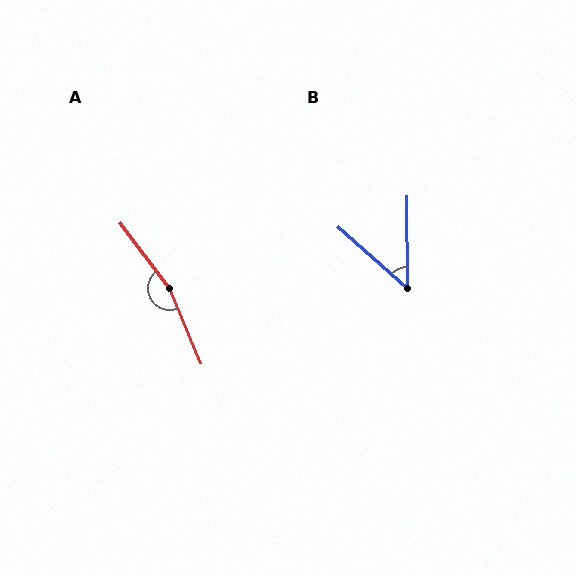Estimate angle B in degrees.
Approximately 48 degrees.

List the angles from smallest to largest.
B (48°), A (166°).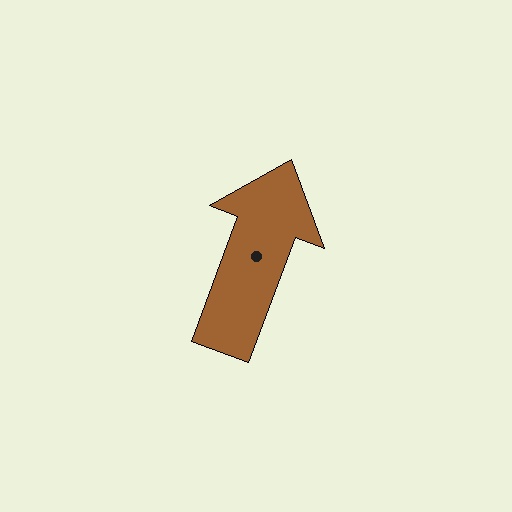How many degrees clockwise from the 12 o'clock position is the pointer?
Approximately 21 degrees.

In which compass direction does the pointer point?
North.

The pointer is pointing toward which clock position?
Roughly 1 o'clock.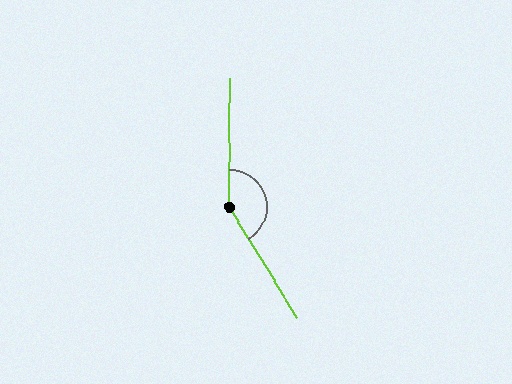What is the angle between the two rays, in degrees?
Approximately 148 degrees.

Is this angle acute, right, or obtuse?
It is obtuse.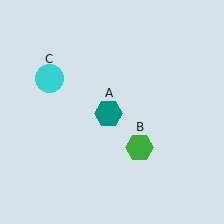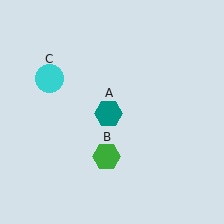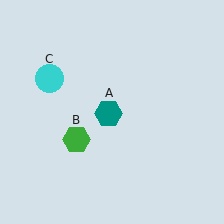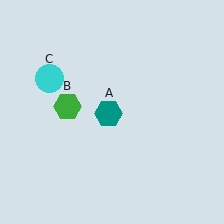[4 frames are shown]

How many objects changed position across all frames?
1 object changed position: green hexagon (object B).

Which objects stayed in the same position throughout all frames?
Teal hexagon (object A) and cyan circle (object C) remained stationary.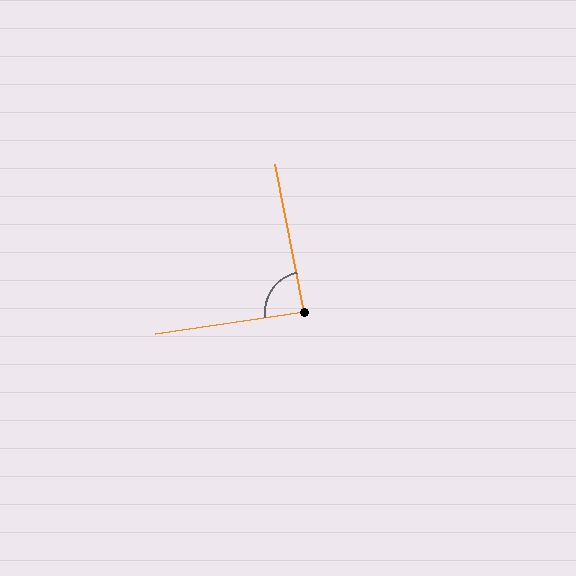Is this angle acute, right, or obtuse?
It is approximately a right angle.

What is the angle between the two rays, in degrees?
Approximately 87 degrees.